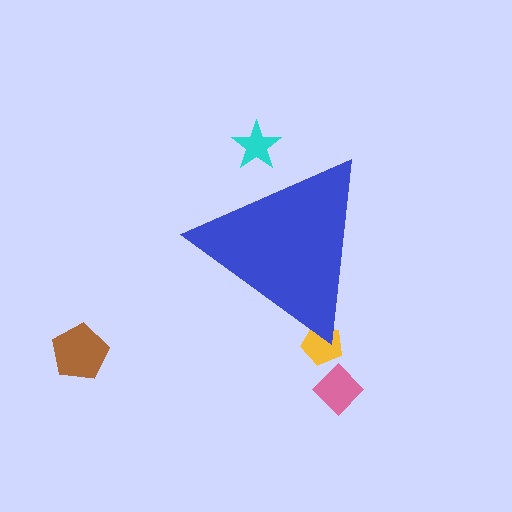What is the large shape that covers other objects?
A blue triangle.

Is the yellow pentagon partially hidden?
Yes, the yellow pentagon is partially hidden behind the blue triangle.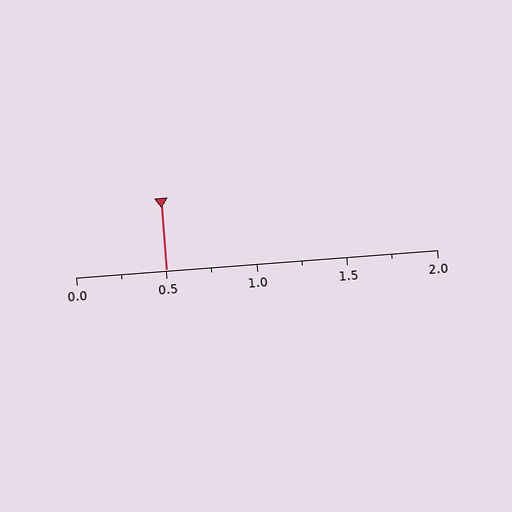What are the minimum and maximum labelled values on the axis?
The axis runs from 0.0 to 2.0.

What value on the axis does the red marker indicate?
The marker indicates approximately 0.5.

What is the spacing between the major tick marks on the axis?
The major ticks are spaced 0.5 apart.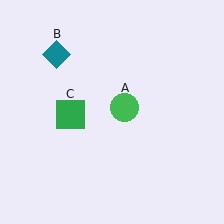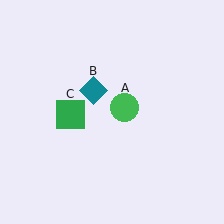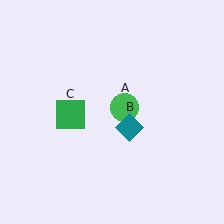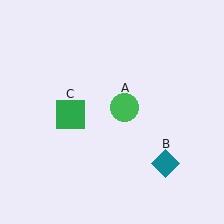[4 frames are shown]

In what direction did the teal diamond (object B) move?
The teal diamond (object B) moved down and to the right.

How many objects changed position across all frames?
1 object changed position: teal diamond (object B).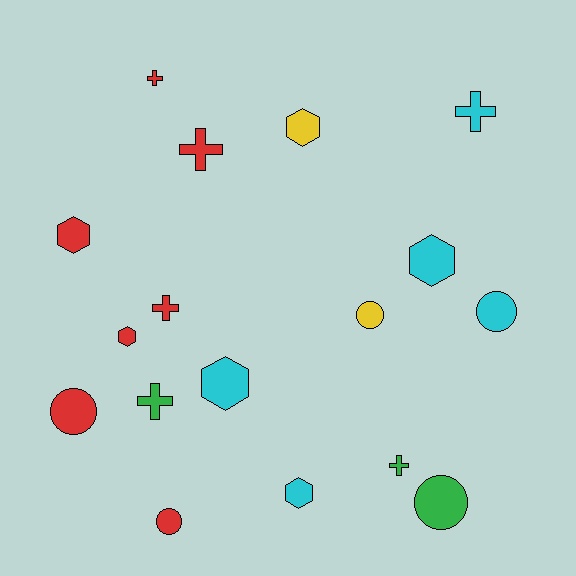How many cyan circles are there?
There is 1 cyan circle.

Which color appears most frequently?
Red, with 7 objects.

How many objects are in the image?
There are 17 objects.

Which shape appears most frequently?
Hexagon, with 6 objects.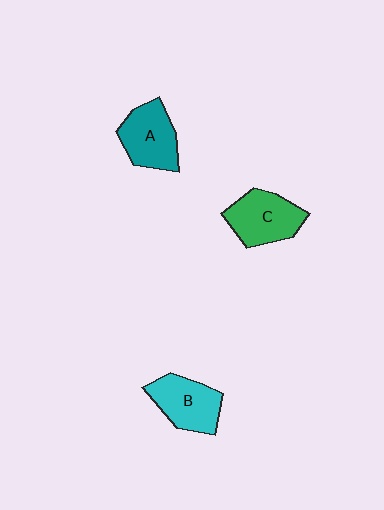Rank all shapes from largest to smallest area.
From largest to smallest: C (green), B (cyan), A (teal).